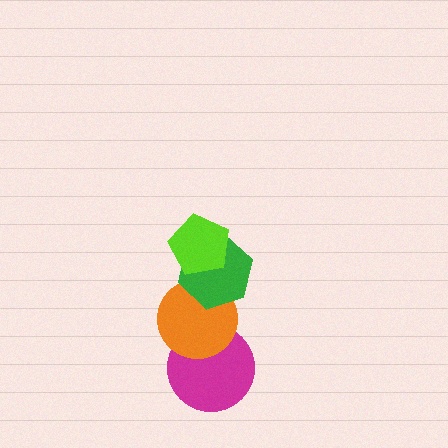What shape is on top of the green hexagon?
The lime pentagon is on top of the green hexagon.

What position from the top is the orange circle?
The orange circle is 3rd from the top.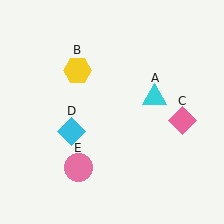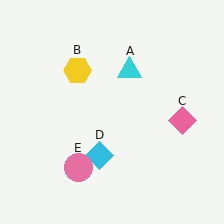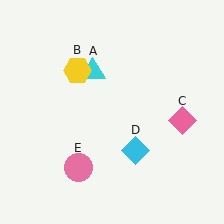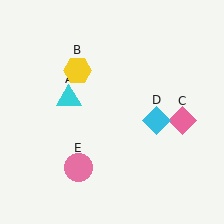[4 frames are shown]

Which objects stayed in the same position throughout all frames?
Yellow hexagon (object B) and pink diamond (object C) and pink circle (object E) remained stationary.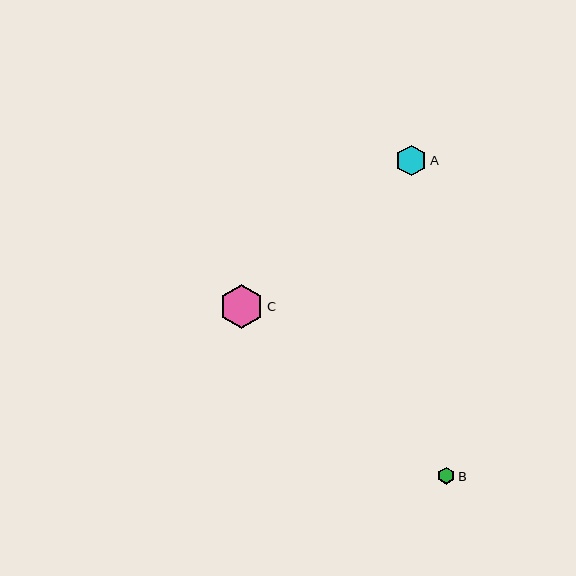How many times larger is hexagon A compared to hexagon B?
Hexagon A is approximately 1.8 times the size of hexagon B.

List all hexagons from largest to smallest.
From largest to smallest: C, A, B.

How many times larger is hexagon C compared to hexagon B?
Hexagon C is approximately 2.6 times the size of hexagon B.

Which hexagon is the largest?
Hexagon C is the largest with a size of approximately 44 pixels.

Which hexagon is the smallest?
Hexagon B is the smallest with a size of approximately 17 pixels.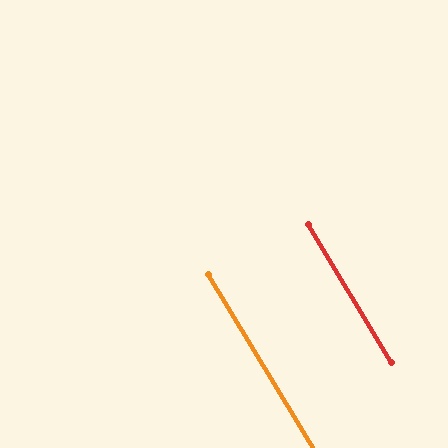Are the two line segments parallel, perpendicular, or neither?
Parallel — their directions differ by only 0.5°.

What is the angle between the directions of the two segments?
Approximately 1 degree.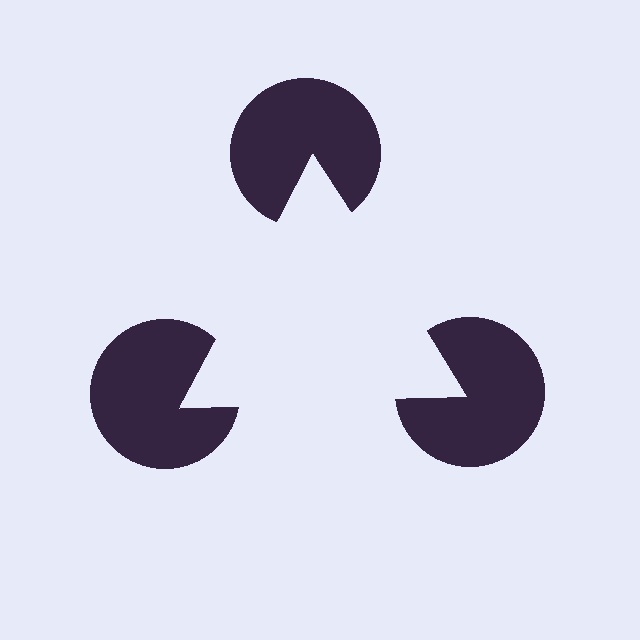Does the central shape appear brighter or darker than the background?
It typically appears slightly brighter than the background, even though no actual brightness change is drawn.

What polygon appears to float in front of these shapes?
An illusory triangle — its edges are inferred from the aligned wedge cuts in the pac-man discs, not physically drawn.